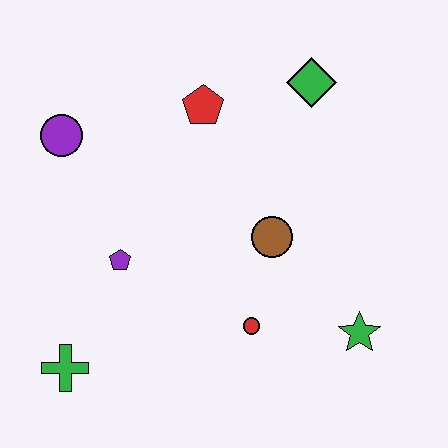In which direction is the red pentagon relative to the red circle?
The red pentagon is above the red circle.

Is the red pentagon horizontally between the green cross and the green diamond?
Yes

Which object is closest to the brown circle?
The red circle is closest to the brown circle.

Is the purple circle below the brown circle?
No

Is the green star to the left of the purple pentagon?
No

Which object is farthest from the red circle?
The purple circle is farthest from the red circle.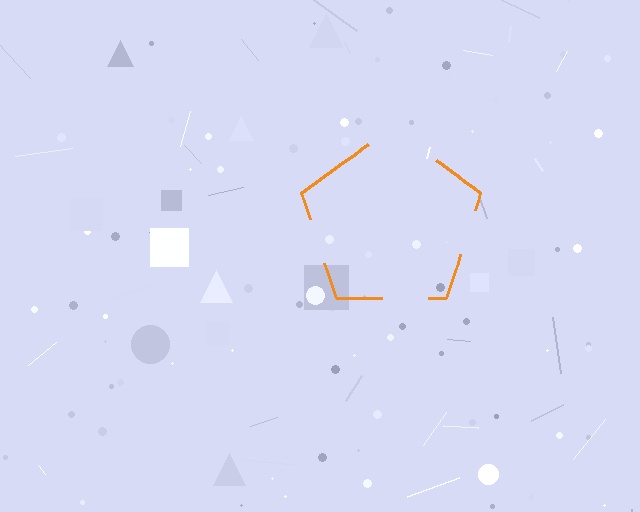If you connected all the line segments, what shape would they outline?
They would outline a pentagon.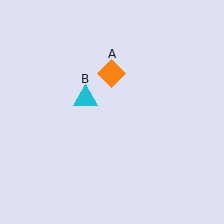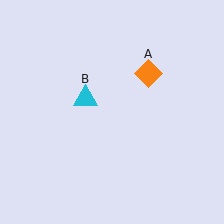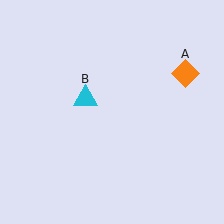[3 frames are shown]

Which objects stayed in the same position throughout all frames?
Cyan triangle (object B) remained stationary.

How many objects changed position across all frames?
1 object changed position: orange diamond (object A).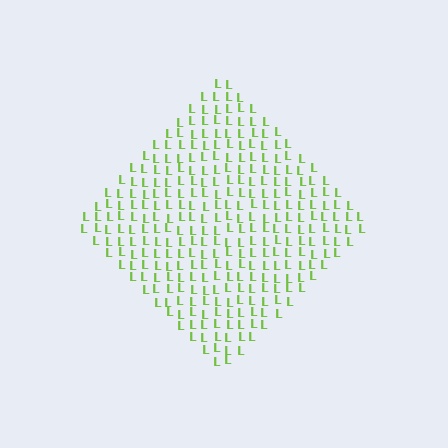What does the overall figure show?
The overall figure shows a diamond.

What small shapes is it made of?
It is made of small letter L's.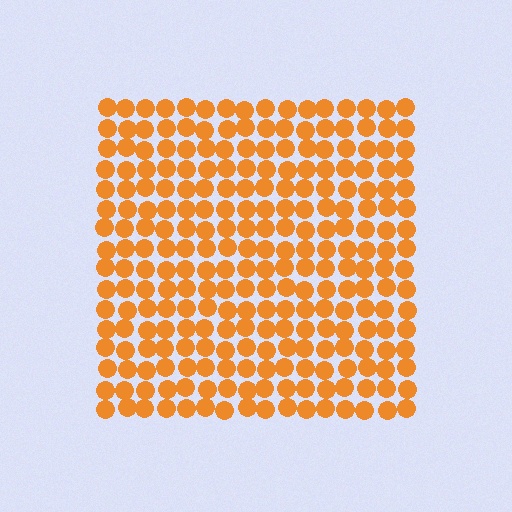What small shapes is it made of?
It is made of small circles.